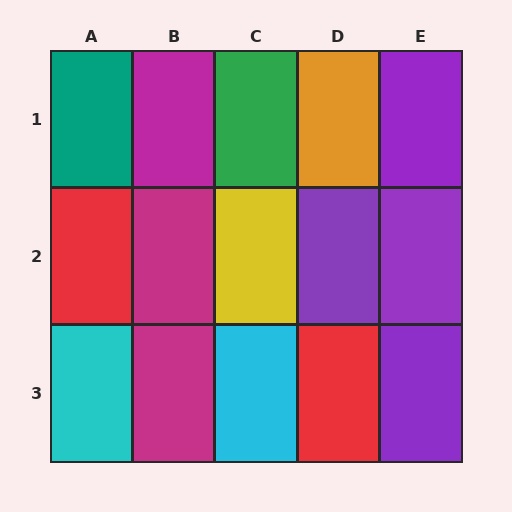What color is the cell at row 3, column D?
Red.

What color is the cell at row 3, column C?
Cyan.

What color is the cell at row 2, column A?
Red.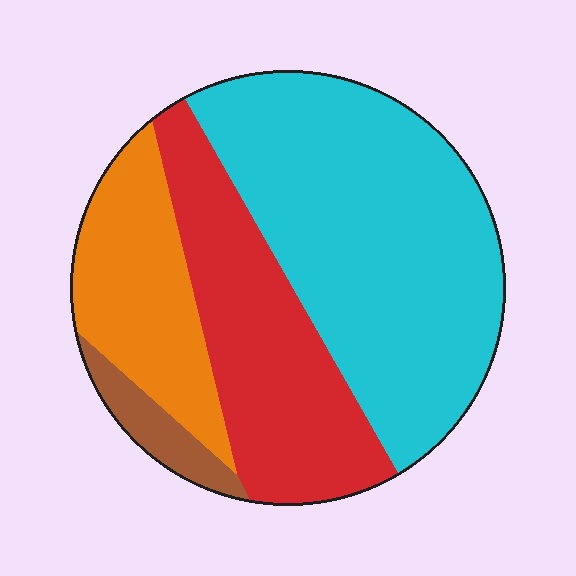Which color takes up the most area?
Cyan, at roughly 50%.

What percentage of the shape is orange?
Orange takes up less than a quarter of the shape.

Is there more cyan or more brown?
Cyan.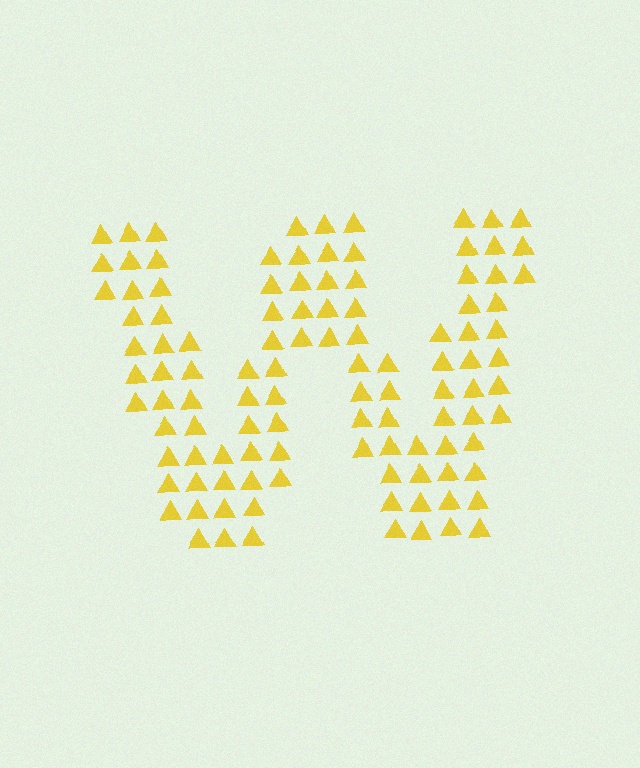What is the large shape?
The large shape is the letter W.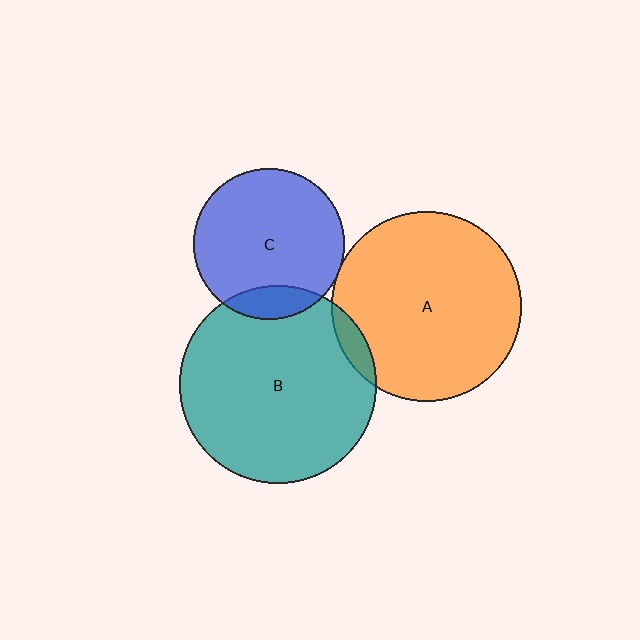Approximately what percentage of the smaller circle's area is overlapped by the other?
Approximately 5%.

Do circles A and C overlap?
Yes.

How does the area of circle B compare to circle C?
Approximately 1.7 times.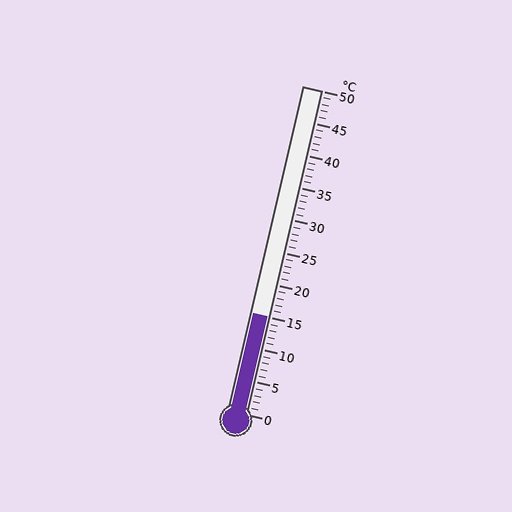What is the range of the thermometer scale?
The thermometer scale ranges from 0°C to 50°C.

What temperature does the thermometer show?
The thermometer shows approximately 15°C.